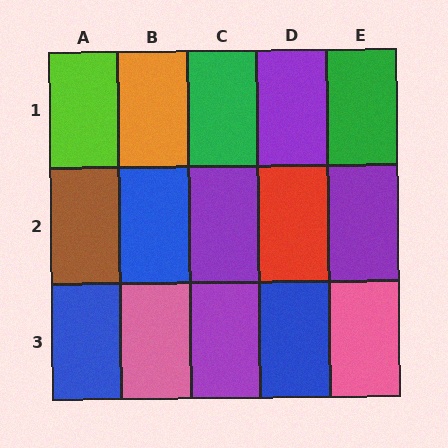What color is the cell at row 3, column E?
Pink.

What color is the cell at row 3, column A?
Blue.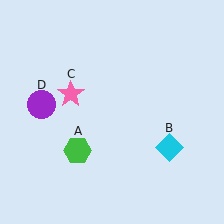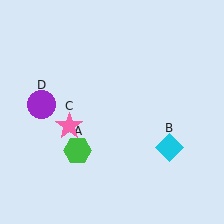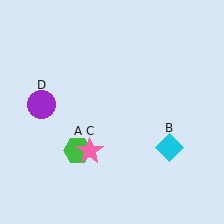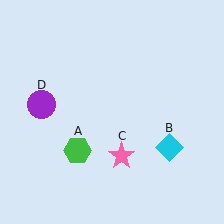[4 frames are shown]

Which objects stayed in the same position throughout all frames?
Green hexagon (object A) and cyan diamond (object B) and purple circle (object D) remained stationary.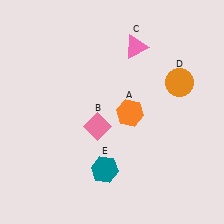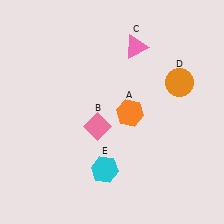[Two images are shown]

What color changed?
The hexagon (E) changed from teal in Image 1 to cyan in Image 2.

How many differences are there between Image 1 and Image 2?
There is 1 difference between the two images.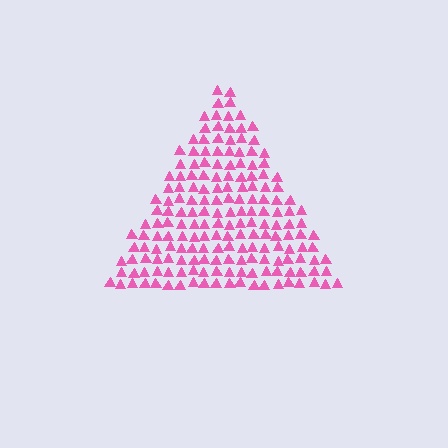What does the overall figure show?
The overall figure shows a triangle.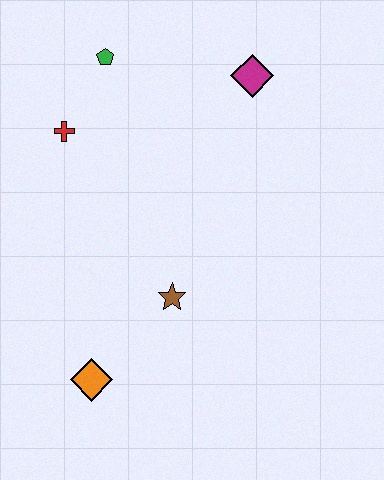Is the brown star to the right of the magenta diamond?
No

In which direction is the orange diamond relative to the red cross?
The orange diamond is below the red cross.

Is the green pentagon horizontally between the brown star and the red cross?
Yes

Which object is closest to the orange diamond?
The brown star is closest to the orange diamond.